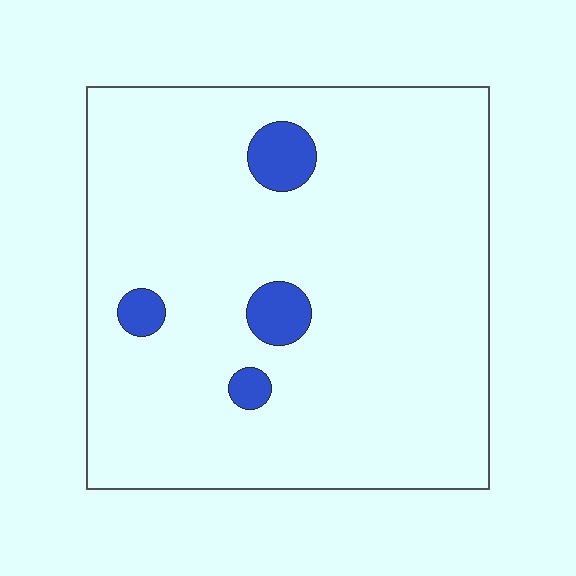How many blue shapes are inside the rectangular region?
4.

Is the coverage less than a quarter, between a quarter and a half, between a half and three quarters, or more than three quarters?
Less than a quarter.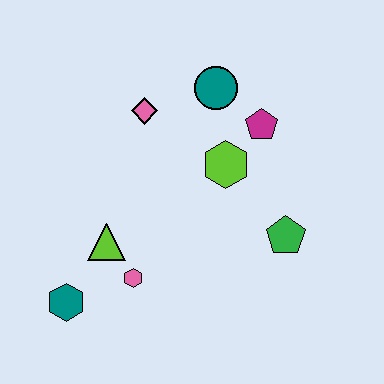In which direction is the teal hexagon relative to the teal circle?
The teal hexagon is below the teal circle.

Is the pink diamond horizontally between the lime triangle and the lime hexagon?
Yes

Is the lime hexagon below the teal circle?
Yes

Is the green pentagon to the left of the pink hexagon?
No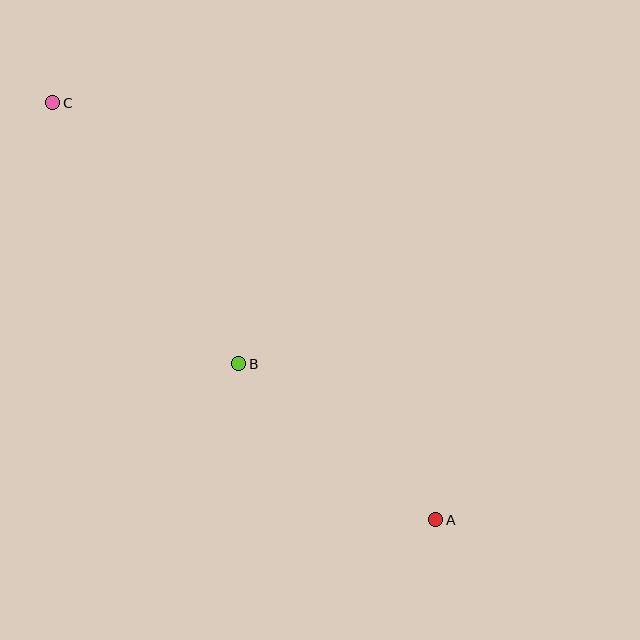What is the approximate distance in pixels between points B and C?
The distance between B and C is approximately 320 pixels.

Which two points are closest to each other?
Points A and B are closest to each other.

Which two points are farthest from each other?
Points A and C are farthest from each other.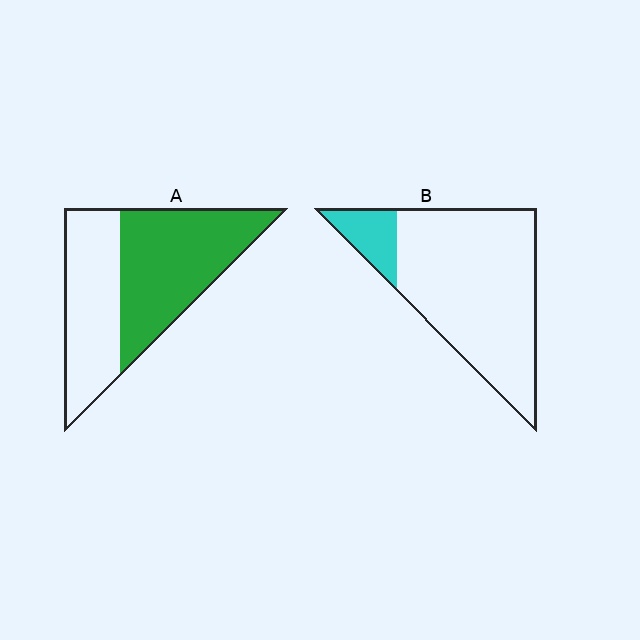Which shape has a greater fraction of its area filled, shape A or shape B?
Shape A.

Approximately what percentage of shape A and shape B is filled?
A is approximately 55% and B is approximately 15%.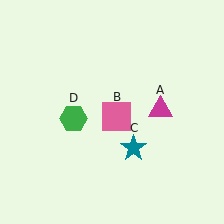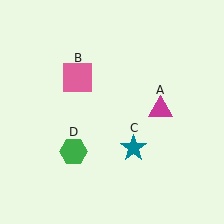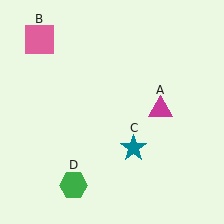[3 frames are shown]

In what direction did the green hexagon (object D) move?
The green hexagon (object D) moved down.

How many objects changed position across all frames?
2 objects changed position: pink square (object B), green hexagon (object D).